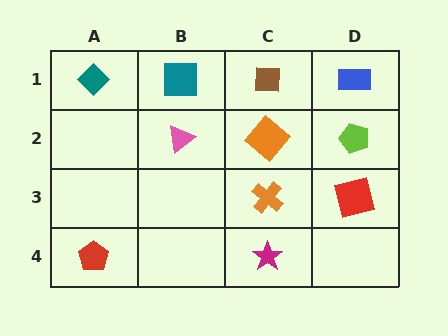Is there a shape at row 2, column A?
No, that cell is empty.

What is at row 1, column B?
A teal square.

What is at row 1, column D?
A blue rectangle.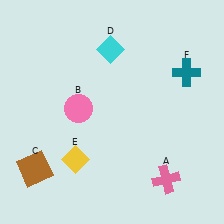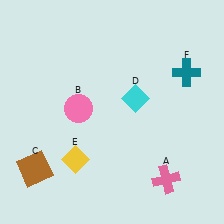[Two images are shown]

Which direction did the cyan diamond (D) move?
The cyan diamond (D) moved down.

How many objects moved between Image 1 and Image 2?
1 object moved between the two images.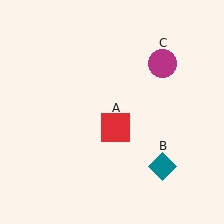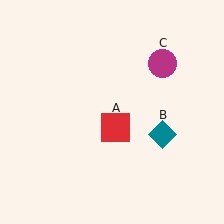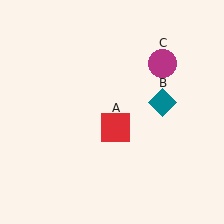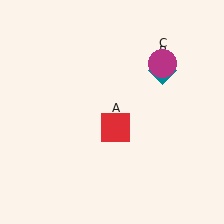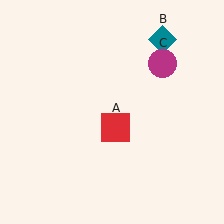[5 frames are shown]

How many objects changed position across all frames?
1 object changed position: teal diamond (object B).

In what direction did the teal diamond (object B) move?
The teal diamond (object B) moved up.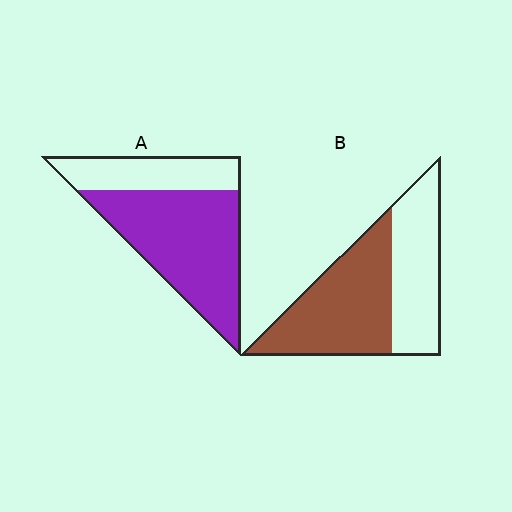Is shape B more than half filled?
Yes.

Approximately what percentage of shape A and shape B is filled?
A is approximately 70% and B is approximately 55%.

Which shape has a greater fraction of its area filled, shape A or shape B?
Shape A.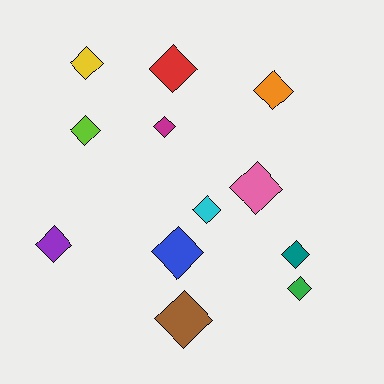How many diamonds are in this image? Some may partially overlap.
There are 12 diamonds.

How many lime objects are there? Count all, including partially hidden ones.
There is 1 lime object.